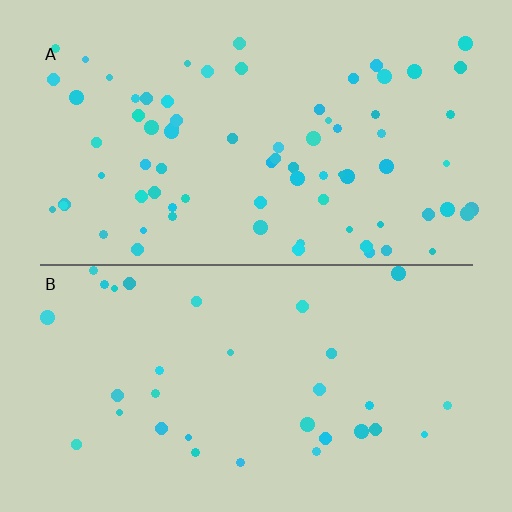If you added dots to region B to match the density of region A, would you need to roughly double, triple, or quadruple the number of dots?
Approximately double.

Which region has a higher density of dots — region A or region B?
A (the top).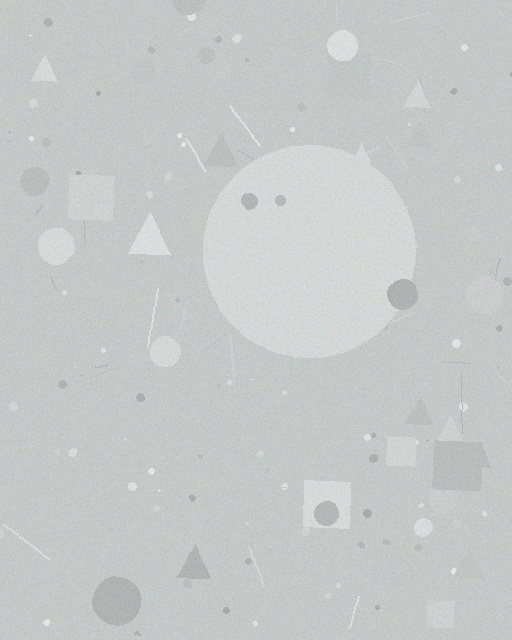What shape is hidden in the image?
A circle is hidden in the image.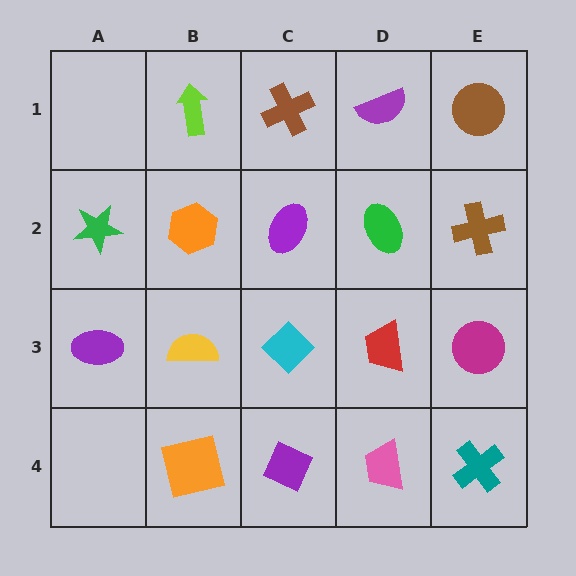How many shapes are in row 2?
5 shapes.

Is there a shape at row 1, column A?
No, that cell is empty.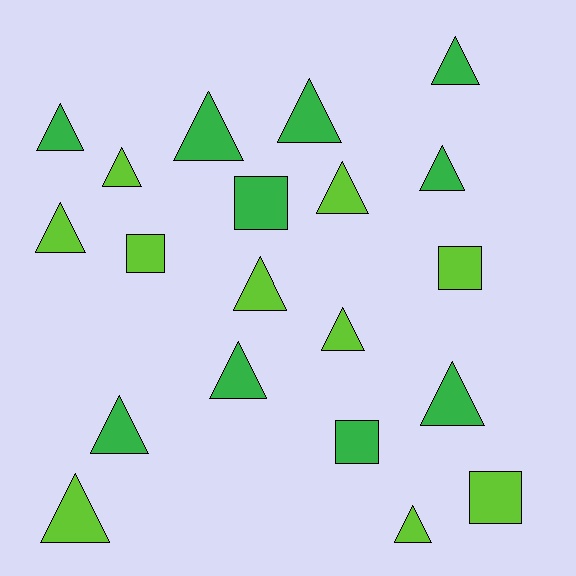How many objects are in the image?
There are 20 objects.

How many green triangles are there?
There are 8 green triangles.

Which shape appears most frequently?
Triangle, with 15 objects.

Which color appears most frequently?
Lime, with 10 objects.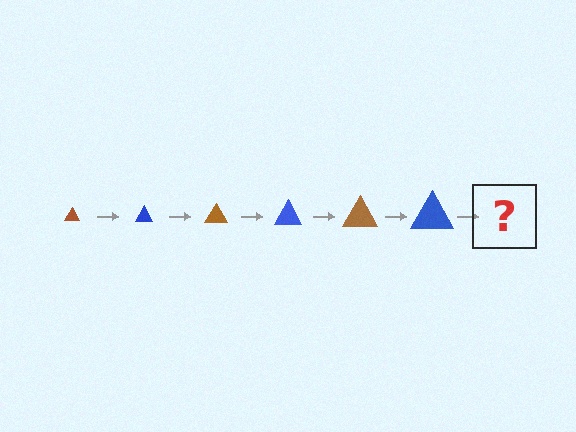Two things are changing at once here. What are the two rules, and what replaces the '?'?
The two rules are that the triangle grows larger each step and the color cycles through brown and blue. The '?' should be a brown triangle, larger than the previous one.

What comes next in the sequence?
The next element should be a brown triangle, larger than the previous one.